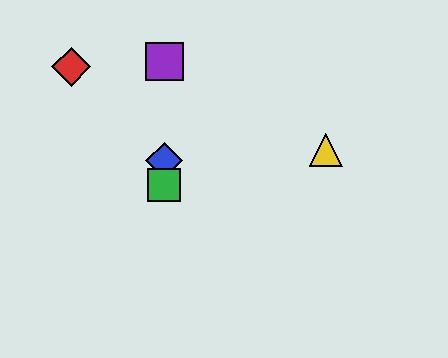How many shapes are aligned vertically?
3 shapes (the blue diamond, the green square, the purple square) are aligned vertically.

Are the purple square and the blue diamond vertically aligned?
Yes, both are at x≈164.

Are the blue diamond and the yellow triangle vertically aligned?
No, the blue diamond is at x≈164 and the yellow triangle is at x≈326.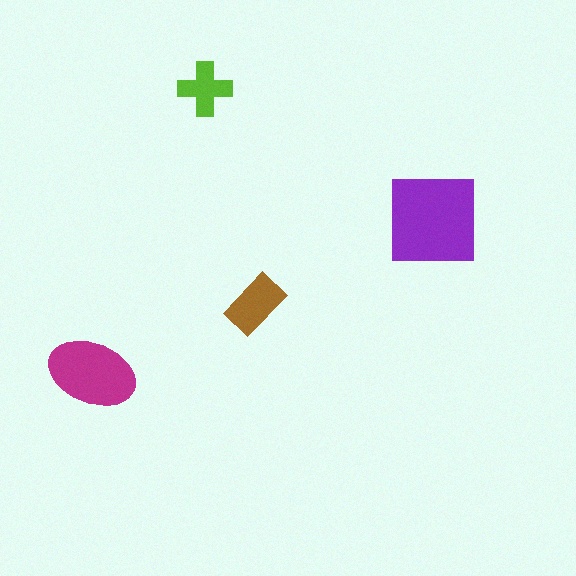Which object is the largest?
The purple square.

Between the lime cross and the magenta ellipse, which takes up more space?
The magenta ellipse.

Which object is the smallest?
The lime cross.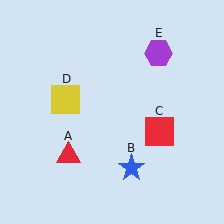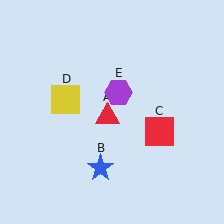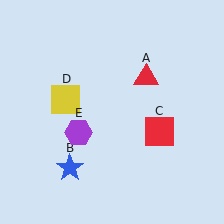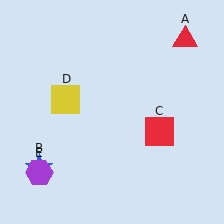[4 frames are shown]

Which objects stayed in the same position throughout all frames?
Red square (object C) and yellow square (object D) remained stationary.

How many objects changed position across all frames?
3 objects changed position: red triangle (object A), blue star (object B), purple hexagon (object E).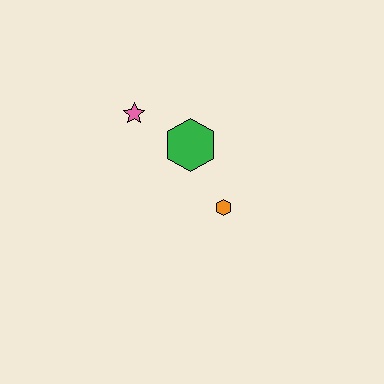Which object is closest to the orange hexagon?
The green hexagon is closest to the orange hexagon.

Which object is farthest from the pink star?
The orange hexagon is farthest from the pink star.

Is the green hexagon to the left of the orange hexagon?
Yes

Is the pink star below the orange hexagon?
No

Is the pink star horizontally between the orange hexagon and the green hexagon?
No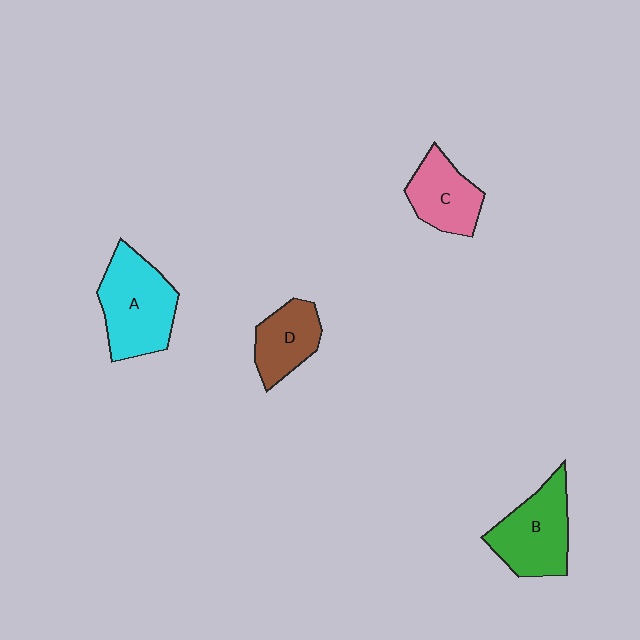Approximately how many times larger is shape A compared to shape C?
Approximately 1.5 times.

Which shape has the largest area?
Shape A (cyan).